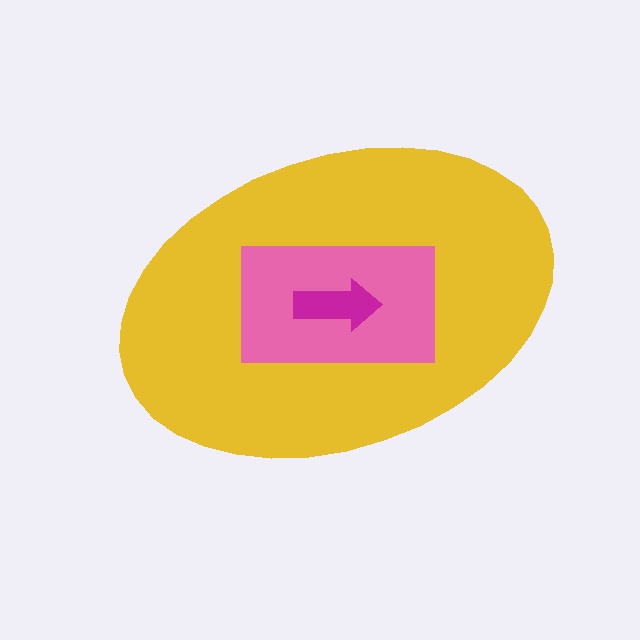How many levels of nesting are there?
3.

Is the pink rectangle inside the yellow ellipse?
Yes.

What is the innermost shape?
The magenta arrow.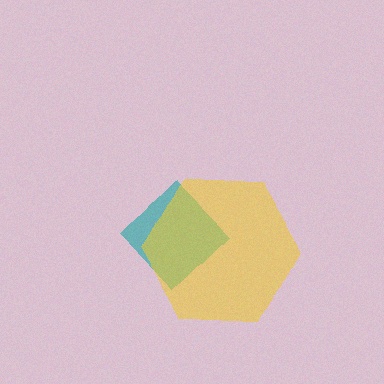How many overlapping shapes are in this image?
There are 2 overlapping shapes in the image.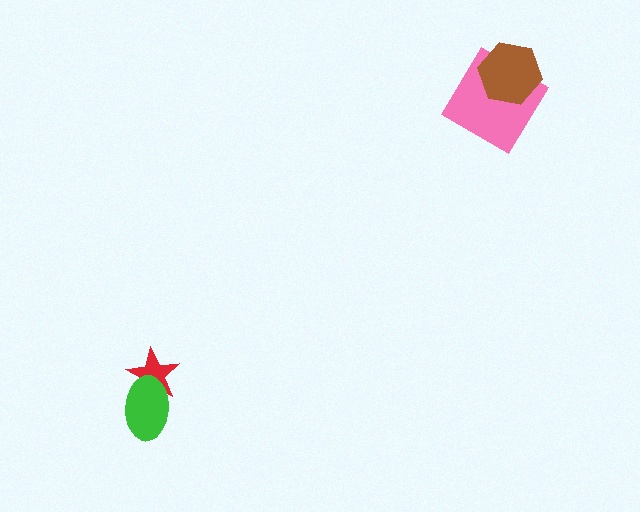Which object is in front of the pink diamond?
The brown hexagon is in front of the pink diamond.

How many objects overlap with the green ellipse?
1 object overlaps with the green ellipse.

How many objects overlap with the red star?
1 object overlaps with the red star.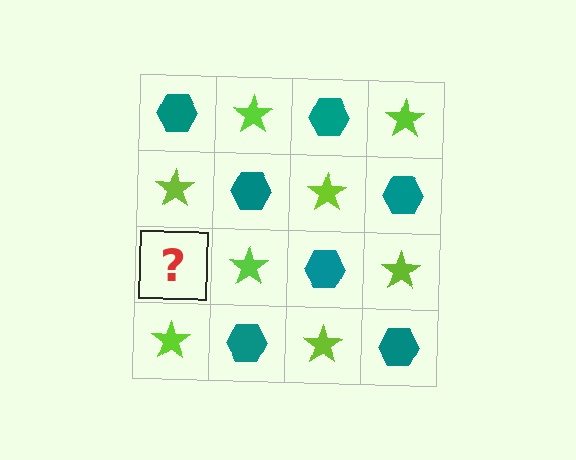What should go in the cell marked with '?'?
The missing cell should contain a teal hexagon.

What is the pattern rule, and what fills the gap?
The rule is that it alternates teal hexagon and lime star in a checkerboard pattern. The gap should be filled with a teal hexagon.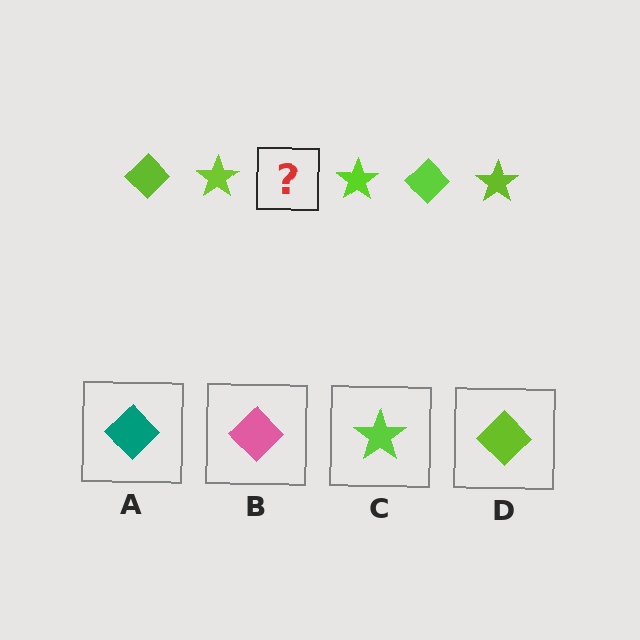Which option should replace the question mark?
Option D.